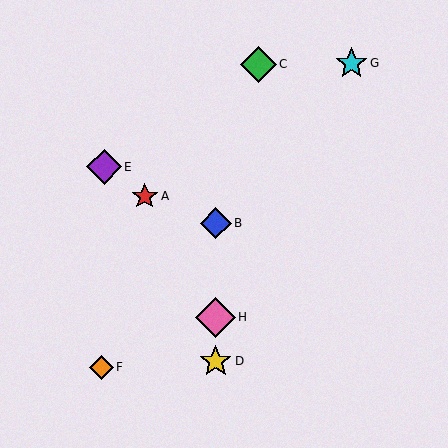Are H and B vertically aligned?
Yes, both are at x≈216.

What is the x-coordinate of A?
Object A is at x≈145.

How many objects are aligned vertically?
3 objects (B, D, H) are aligned vertically.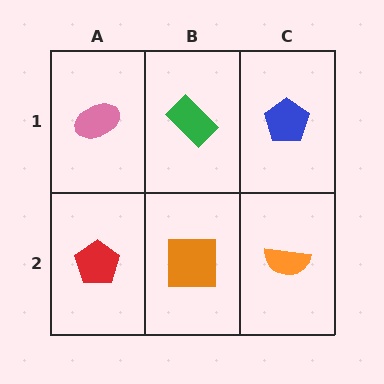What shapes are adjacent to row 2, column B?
A green rectangle (row 1, column B), a red pentagon (row 2, column A), an orange semicircle (row 2, column C).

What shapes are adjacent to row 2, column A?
A pink ellipse (row 1, column A), an orange square (row 2, column B).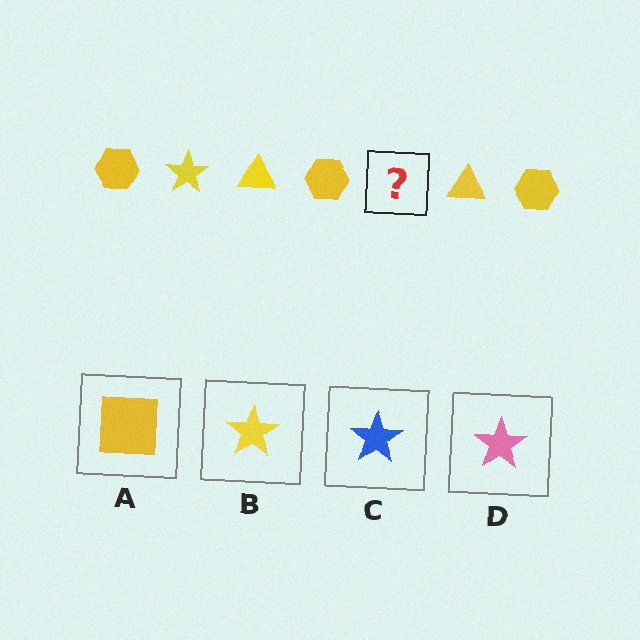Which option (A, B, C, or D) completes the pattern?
B.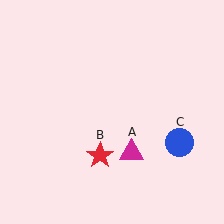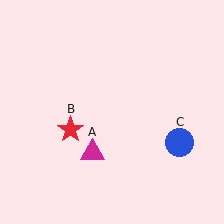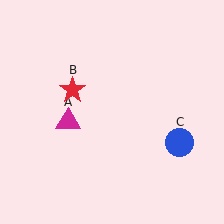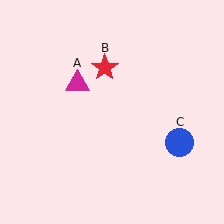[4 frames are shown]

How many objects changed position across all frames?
2 objects changed position: magenta triangle (object A), red star (object B).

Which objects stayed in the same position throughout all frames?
Blue circle (object C) remained stationary.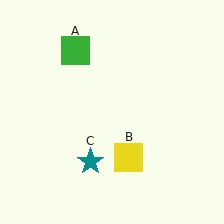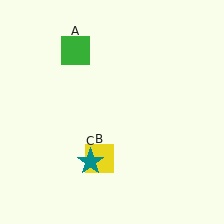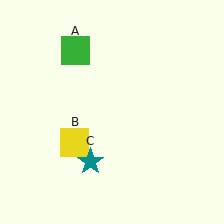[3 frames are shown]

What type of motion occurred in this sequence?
The yellow square (object B) rotated clockwise around the center of the scene.